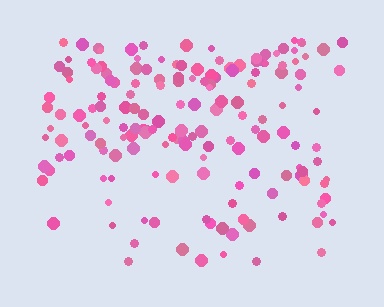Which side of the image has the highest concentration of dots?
The top.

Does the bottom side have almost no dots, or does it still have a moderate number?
Still a moderate number, just noticeably fewer than the top.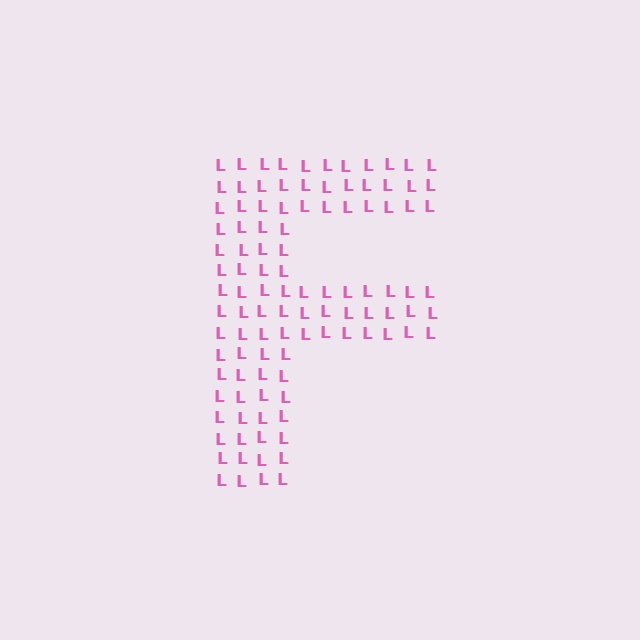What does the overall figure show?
The overall figure shows the letter F.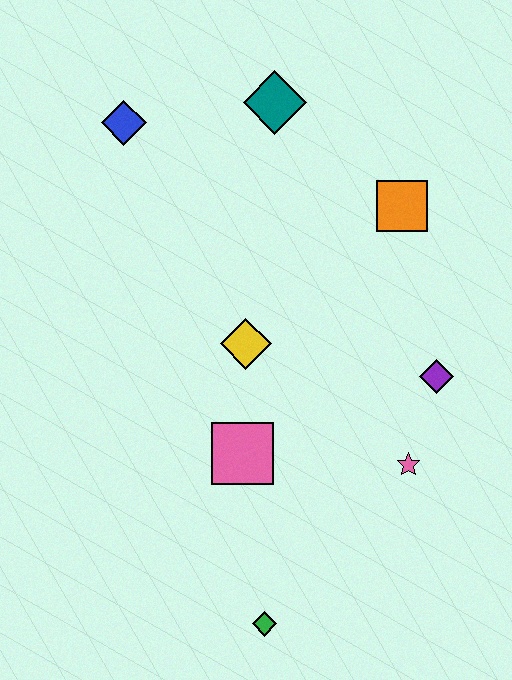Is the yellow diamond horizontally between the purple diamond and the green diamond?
No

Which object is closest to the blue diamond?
The teal diamond is closest to the blue diamond.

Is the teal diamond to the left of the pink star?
Yes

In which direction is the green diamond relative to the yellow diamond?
The green diamond is below the yellow diamond.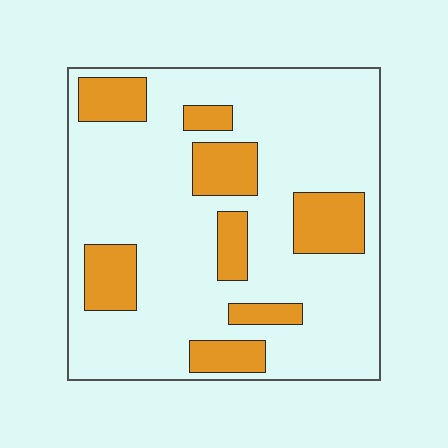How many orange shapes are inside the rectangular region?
8.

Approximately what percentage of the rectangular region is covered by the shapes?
Approximately 25%.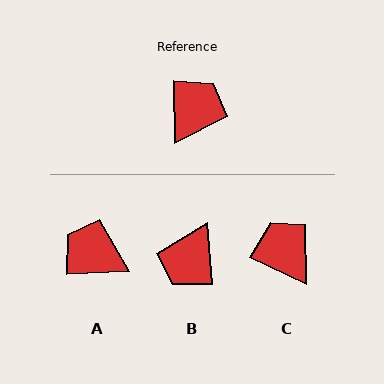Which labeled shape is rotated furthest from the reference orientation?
B, about 176 degrees away.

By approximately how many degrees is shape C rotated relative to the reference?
Approximately 63 degrees counter-clockwise.